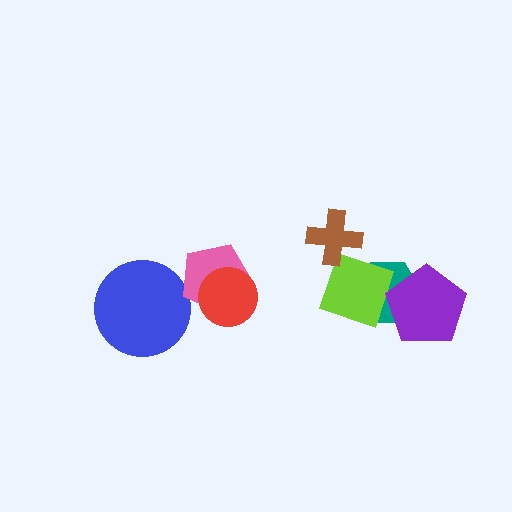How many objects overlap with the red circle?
1 object overlaps with the red circle.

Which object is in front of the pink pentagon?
The red circle is in front of the pink pentagon.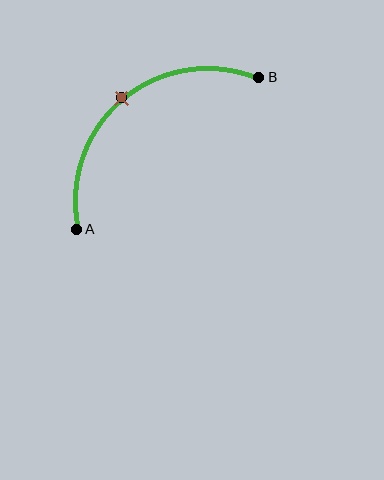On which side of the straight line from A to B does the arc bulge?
The arc bulges above and to the left of the straight line connecting A and B.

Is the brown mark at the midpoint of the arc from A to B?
Yes. The brown mark lies on the arc at equal arc-length from both A and B — it is the arc midpoint.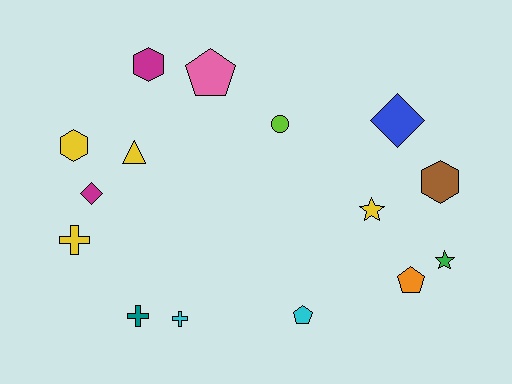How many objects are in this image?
There are 15 objects.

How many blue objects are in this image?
There is 1 blue object.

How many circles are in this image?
There is 1 circle.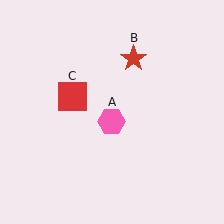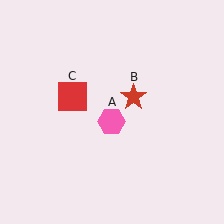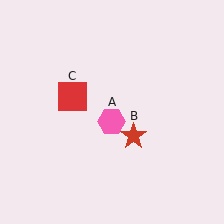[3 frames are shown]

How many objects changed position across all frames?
1 object changed position: red star (object B).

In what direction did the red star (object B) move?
The red star (object B) moved down.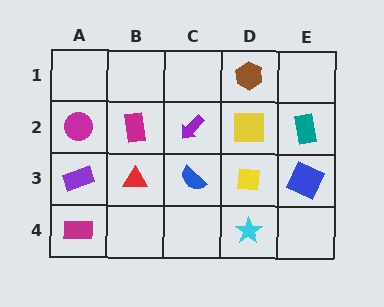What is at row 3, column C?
A blue semicircle.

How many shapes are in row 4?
2 shapes.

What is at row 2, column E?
A teal rectangle.